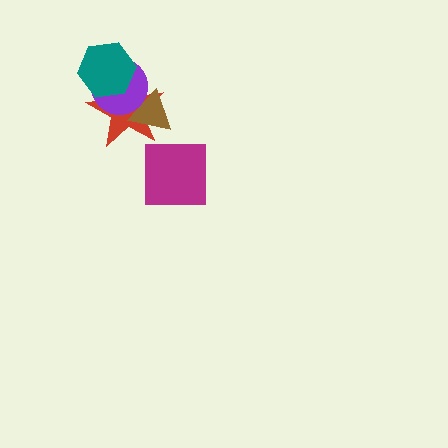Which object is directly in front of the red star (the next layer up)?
The purple circle is directly in front of the red star.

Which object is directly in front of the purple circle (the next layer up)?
The brown triangle is directly in front of the purple circle.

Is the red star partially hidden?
Yes, it is partially covered by another shape.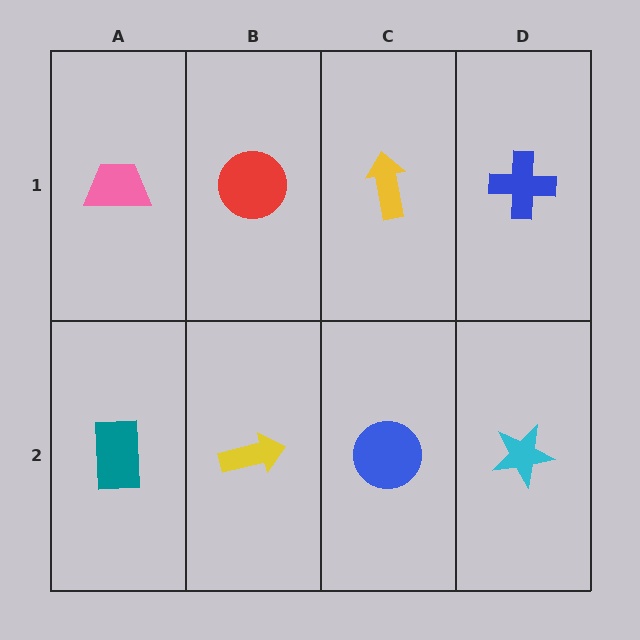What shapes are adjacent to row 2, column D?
A blue cross (row 1, column D), a blue circle (row 2, column C).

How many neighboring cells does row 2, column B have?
3.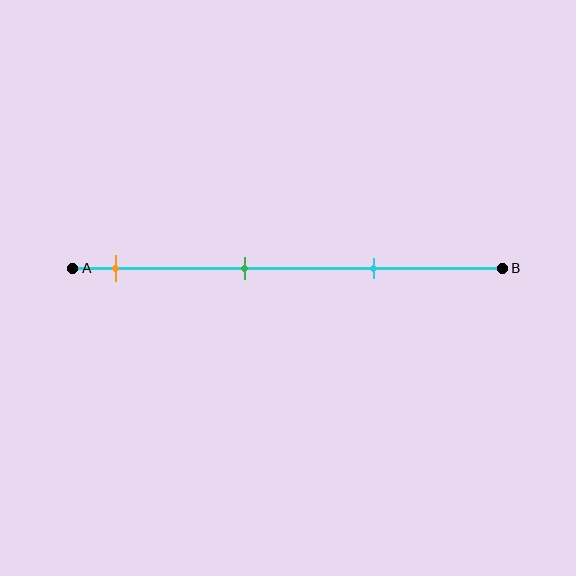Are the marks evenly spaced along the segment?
Yes, the marks are approximately evenly spaced.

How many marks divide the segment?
There are 3 marks dividing the segment.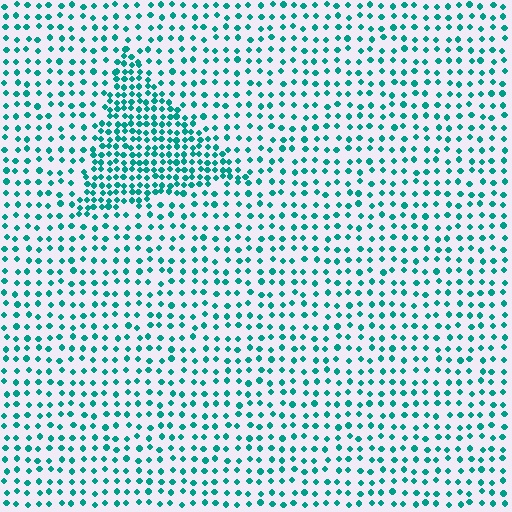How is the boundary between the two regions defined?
The boundary is defined by a change in element density (approximately 2.2x ratio). All elements are the same color, size, and shape.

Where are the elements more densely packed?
The elements are more densely packed inside the triangle boundary.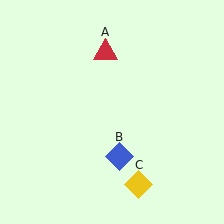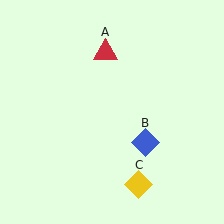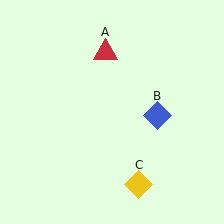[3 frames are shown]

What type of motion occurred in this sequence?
The blue diamond (object B) rotated counterclockwise around the center of the scene.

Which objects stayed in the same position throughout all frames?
Red triangle (object A) and yellow diamond (object C) remained stationary.